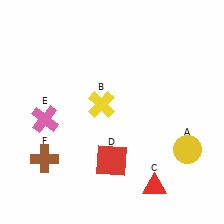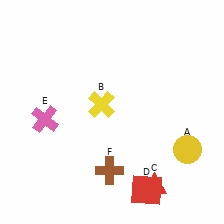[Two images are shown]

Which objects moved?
The objects that moved are: the red square (D), the brown cross (F).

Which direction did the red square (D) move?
The red square (D) moved right.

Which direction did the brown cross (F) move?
The brown cross (F) moved right.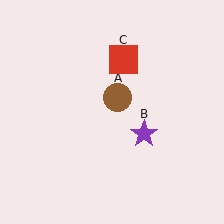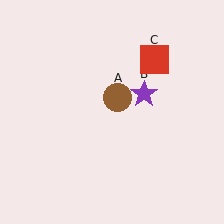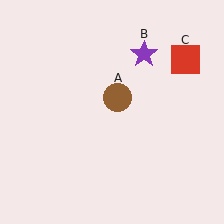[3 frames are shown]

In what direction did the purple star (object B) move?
The purple star (object B) moved up.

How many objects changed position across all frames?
2 objects changed position: purple star (object B), red square (object C).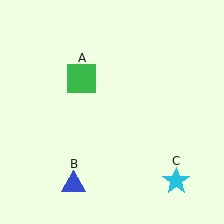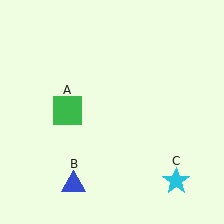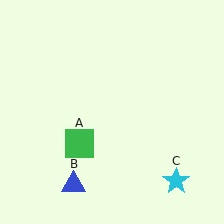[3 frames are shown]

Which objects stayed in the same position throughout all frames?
Blue triangle (object B) and cyan star (object C) remained stationary.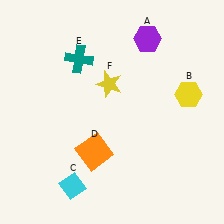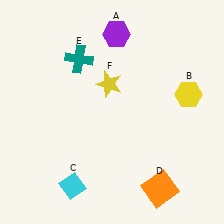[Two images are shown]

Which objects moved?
The objects that moved are: the purple hexagon (A), the orange square (D).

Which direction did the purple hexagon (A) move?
The purple hexagon (A) moved left.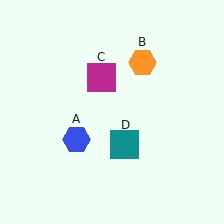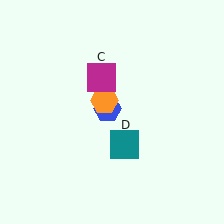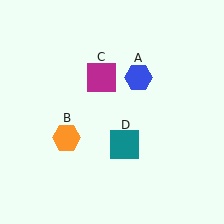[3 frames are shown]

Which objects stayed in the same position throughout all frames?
Magenta square (object C) and teal square (object D) remained stationary.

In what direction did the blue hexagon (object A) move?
The blue hexagon (object A) moved up and to the right.